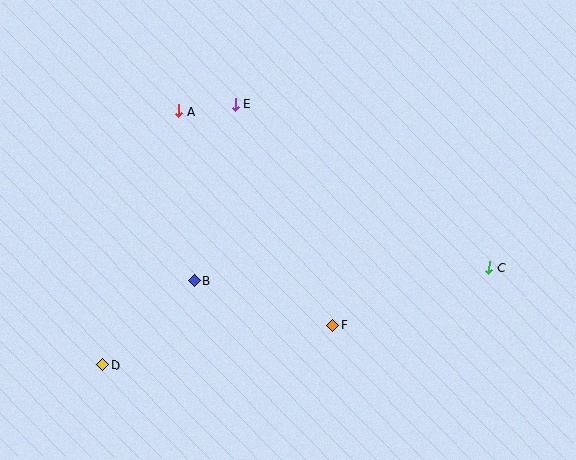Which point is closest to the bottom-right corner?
Point C is closest to the bottom-right corner.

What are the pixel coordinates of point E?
Point E is at (235, 105).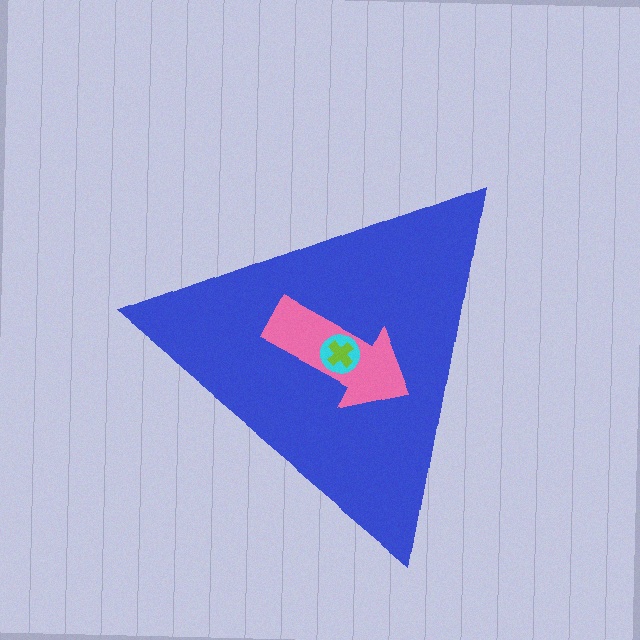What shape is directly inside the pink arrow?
The cyan circle.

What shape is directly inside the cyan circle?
The lime cross.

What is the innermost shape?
The lime cross.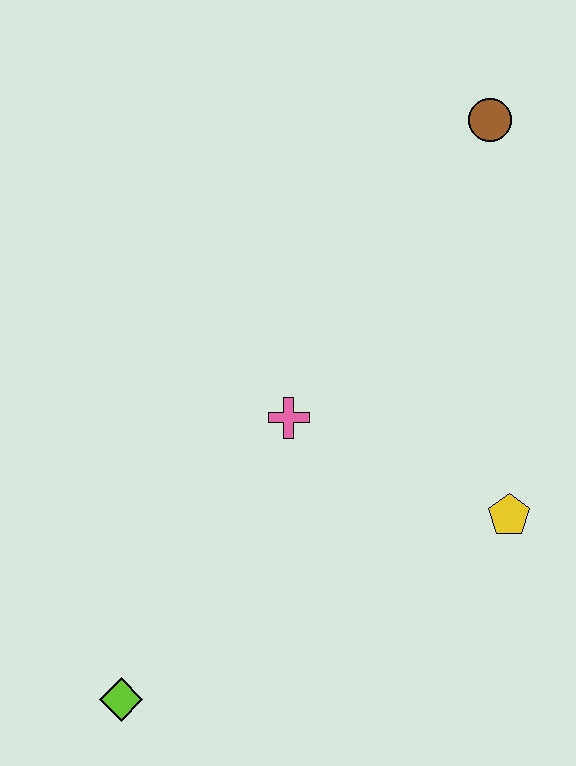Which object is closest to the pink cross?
The yellow pentagon is closest to the pink cross.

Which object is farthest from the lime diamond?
The brown circle is farthest from the lime diamond.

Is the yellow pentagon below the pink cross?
Yes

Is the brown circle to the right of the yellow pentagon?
No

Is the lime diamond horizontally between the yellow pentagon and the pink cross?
No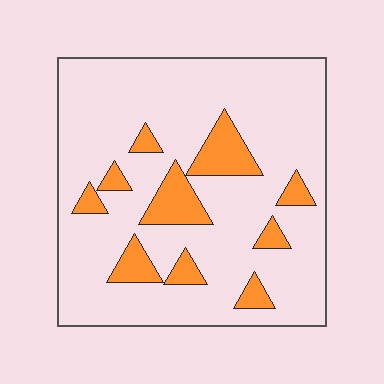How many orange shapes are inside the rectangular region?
10.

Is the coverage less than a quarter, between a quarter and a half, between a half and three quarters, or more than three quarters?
Less than a quarter.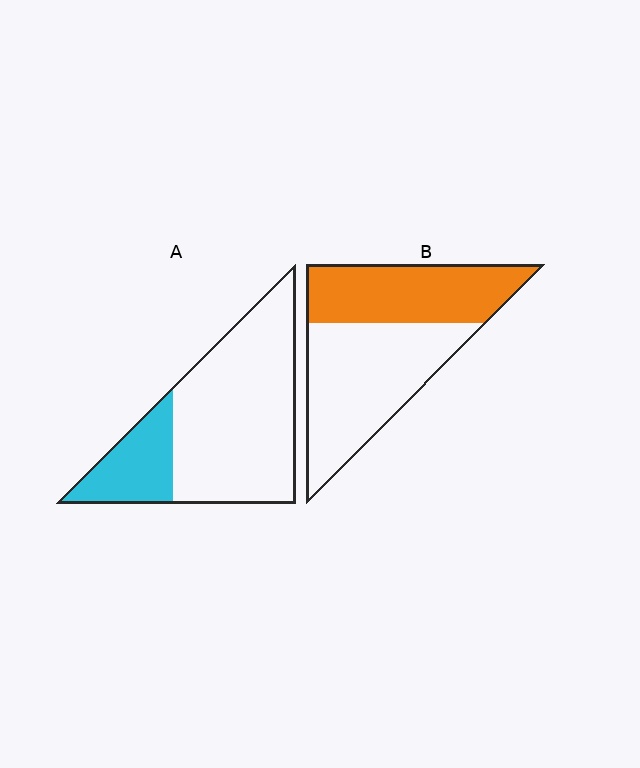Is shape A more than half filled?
No.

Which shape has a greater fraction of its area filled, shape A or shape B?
Shape B.